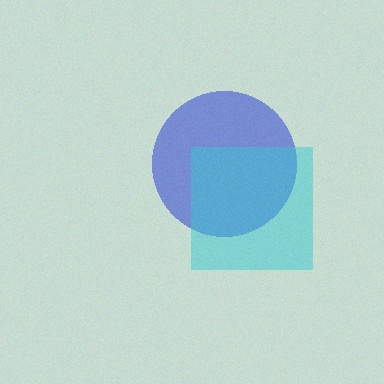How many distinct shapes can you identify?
There are 2 distinct shapes: a blue circle, a cyan square.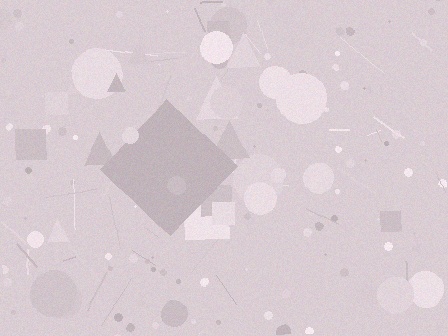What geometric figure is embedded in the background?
A diamond is embedded in the background.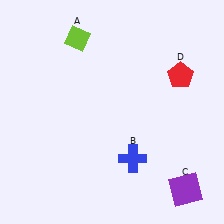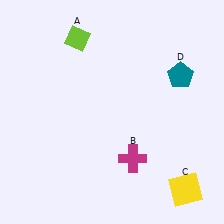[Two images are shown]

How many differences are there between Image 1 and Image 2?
There are 3 differences between the two images.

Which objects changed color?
B changed from blue to magenta. C changed from purple to yellow. D changed from red to teal.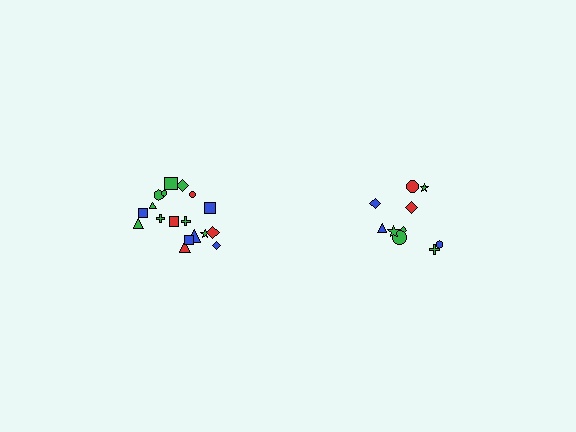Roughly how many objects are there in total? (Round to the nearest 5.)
Roughly 30 objects in total.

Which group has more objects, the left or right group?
The left group.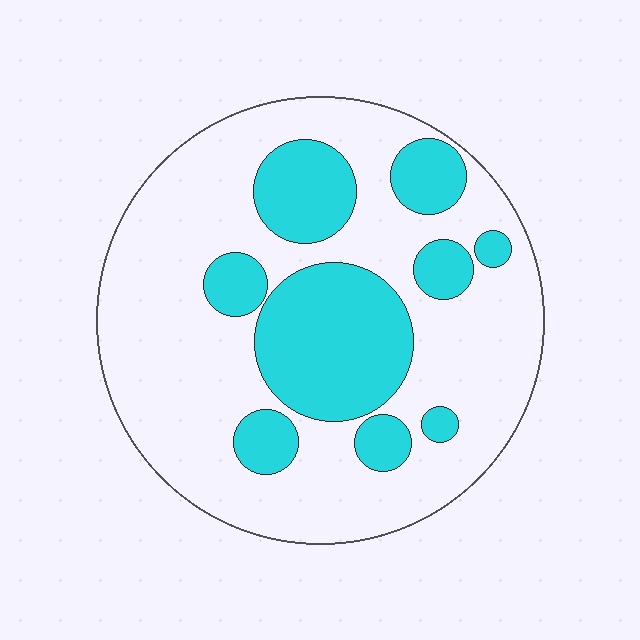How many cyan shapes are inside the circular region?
9.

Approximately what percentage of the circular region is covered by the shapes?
Approximately 30%.